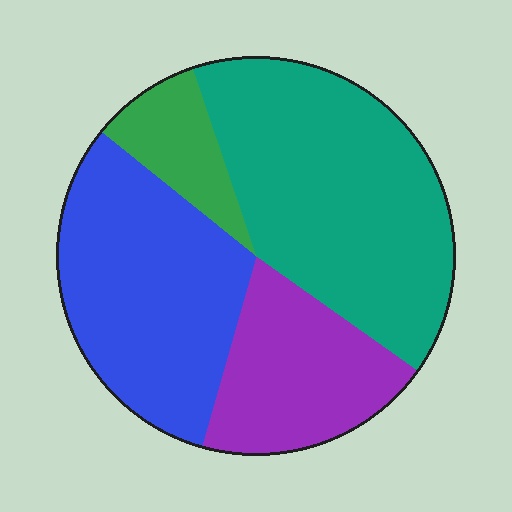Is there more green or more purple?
Purple.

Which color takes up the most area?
Teal, at roughly 40%.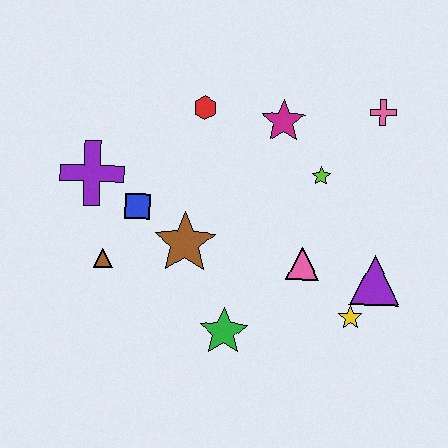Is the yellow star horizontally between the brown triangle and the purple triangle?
Yes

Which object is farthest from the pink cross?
The brown triangle is farthest from the pink cross.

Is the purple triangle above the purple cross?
No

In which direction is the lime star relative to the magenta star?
The lime star is below the magenta star.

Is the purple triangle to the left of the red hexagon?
No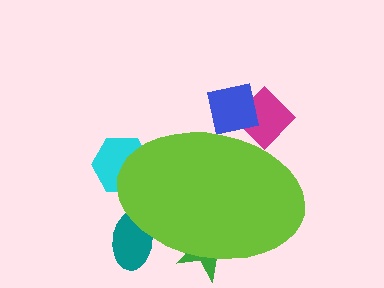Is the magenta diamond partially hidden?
Yes, the magenta diamond is partially hidden behind the lime ellipse.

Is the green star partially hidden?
Yes, the green star is partially hidden behind the lime ellipse.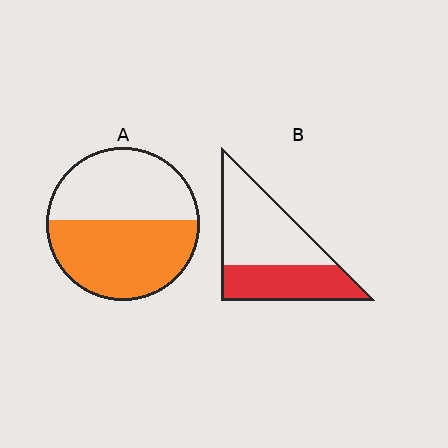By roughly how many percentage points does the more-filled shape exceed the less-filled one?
By roughly 10 percentage points (A over B).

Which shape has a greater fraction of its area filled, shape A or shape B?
Shape A.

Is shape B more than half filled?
No.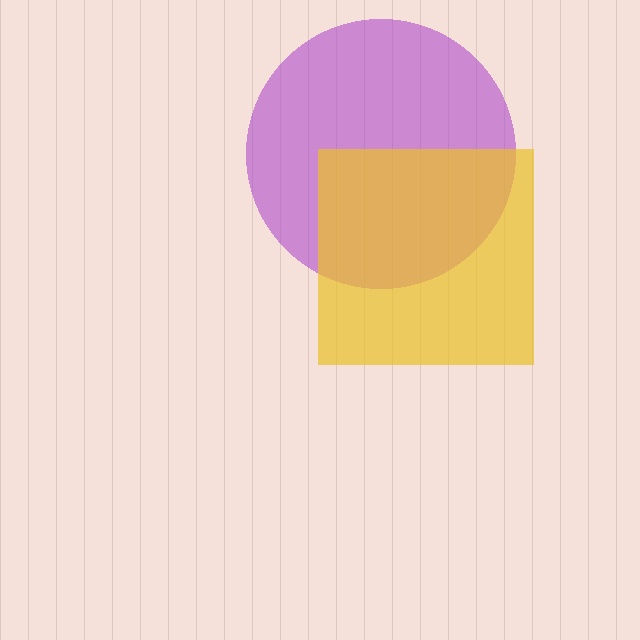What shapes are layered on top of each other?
The layered shapes are: a purple circle, a yellow square.